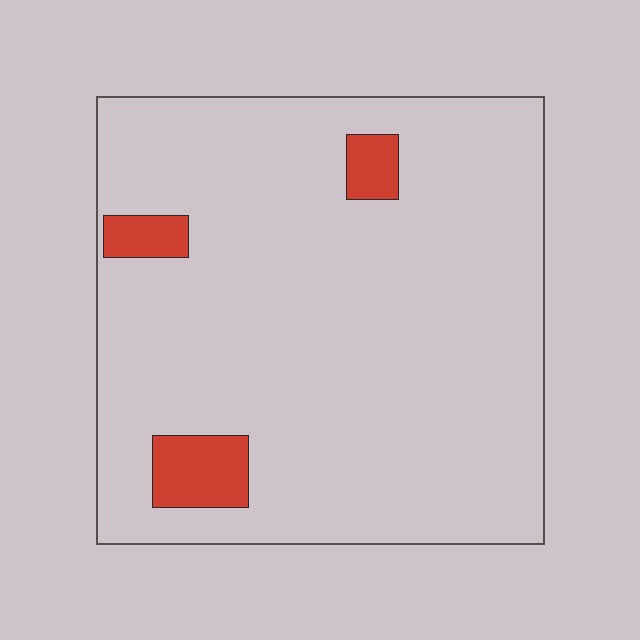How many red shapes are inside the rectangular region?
3.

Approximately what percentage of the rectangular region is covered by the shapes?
Approximately 5%.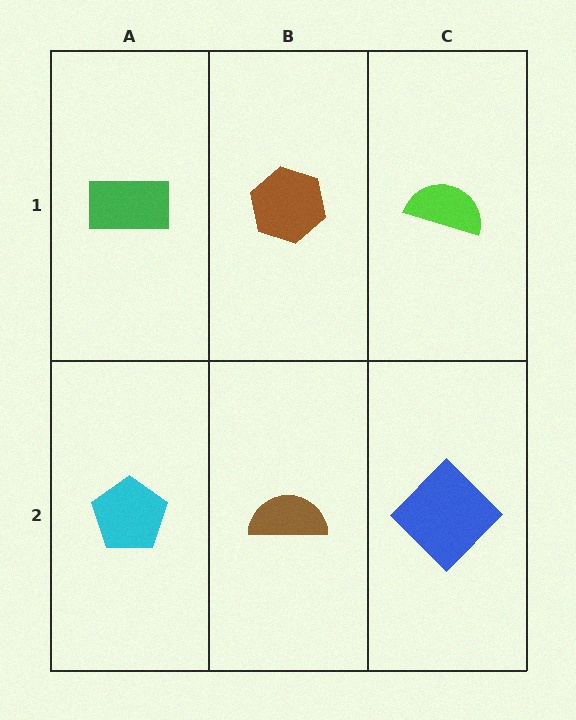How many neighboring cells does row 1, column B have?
3.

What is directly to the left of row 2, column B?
A cyan pentagon.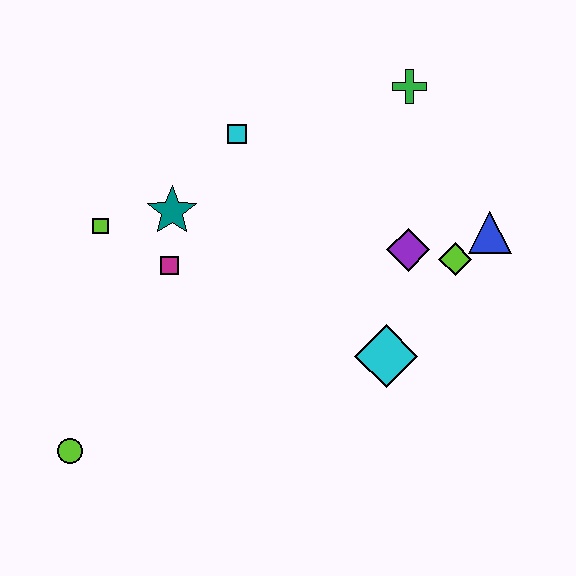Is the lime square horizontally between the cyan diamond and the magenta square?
No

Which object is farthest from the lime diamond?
The lime circle is farthest from the lime diamond.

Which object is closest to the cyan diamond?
The purple diamond is closest to the cyan diamond.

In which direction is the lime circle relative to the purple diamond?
The lime circle is to the left of the purple diamond.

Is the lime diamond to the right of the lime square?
Yes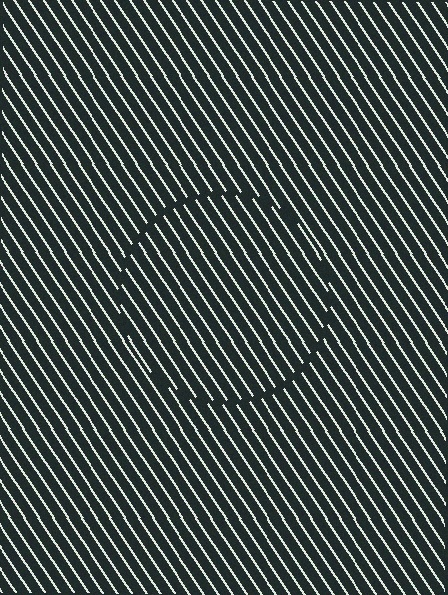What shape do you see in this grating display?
An illusory circle. The interior of the shape contains the same grating, shifted by half a period — the contour is defined by the phase discontinuity where line-ends from the inner and outer gratings abut.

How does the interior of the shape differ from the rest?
The interior of the shape contains the same grating, shifted by half a period — the contour is defined by the phase discontinuity where line-ends from the inner and outer gratings abut.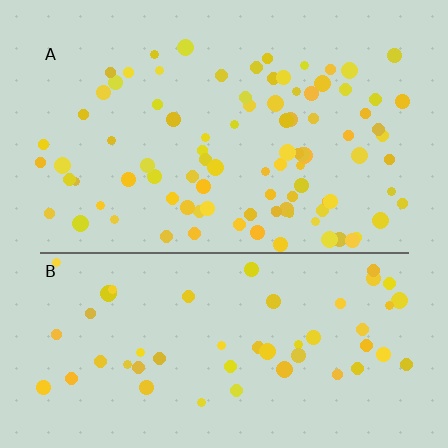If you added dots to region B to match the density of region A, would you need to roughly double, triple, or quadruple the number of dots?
Approximately double.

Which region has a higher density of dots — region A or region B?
A (the top).